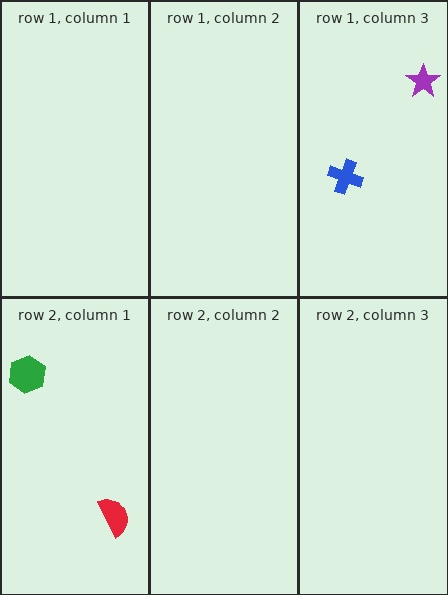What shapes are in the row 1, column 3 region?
The blue cross, the purple star.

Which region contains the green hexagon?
The row 2, column 1 region.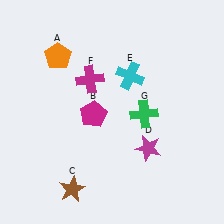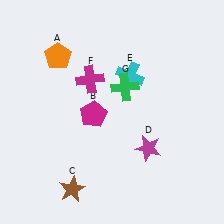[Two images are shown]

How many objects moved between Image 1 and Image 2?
1 object moved between the two images.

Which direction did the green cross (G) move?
The green cross (G) moved up.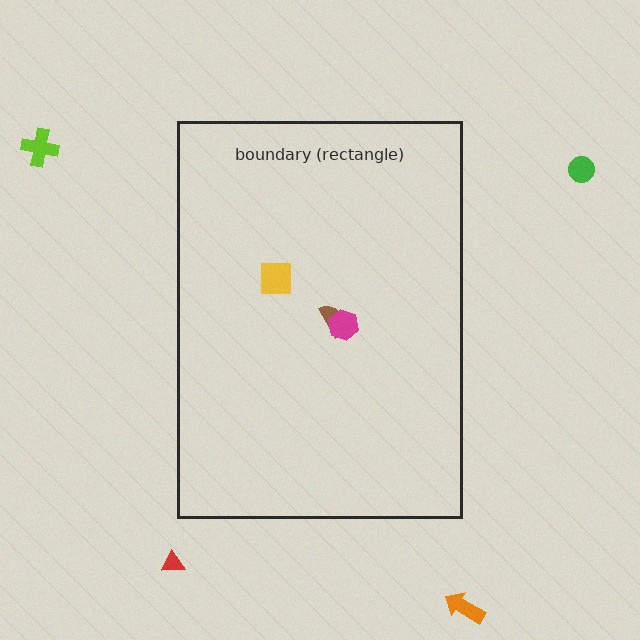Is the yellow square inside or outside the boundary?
Inside.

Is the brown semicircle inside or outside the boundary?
Inside.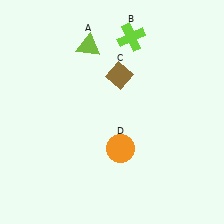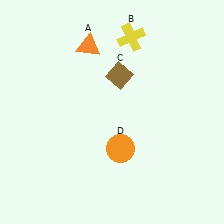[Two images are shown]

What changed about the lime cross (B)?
In Image 1, B is lime. In Image 2, it changed to yellow.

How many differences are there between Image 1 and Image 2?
There are 2 differences between the two images.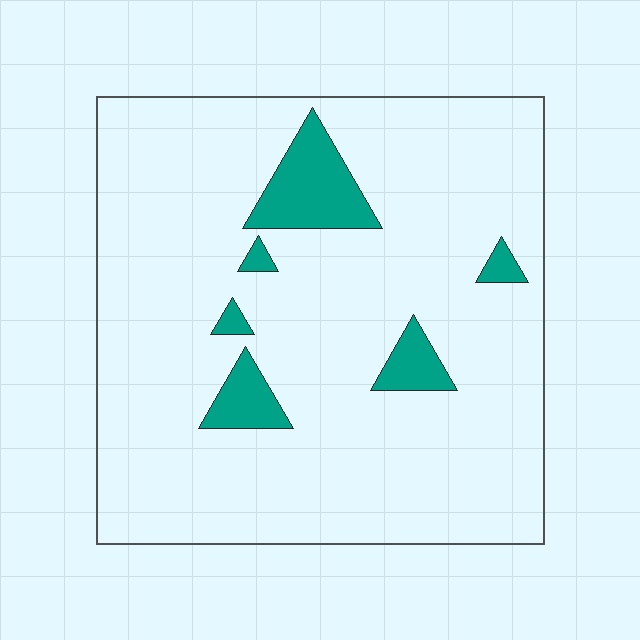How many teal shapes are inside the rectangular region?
6.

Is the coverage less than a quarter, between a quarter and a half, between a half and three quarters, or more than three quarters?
Less than a quarter.